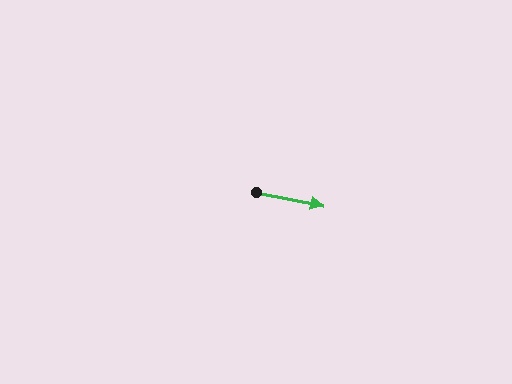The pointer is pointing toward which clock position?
Roughly 3 o'clock.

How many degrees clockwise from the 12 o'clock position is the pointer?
Approximately 102 degrees.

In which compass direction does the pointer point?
East.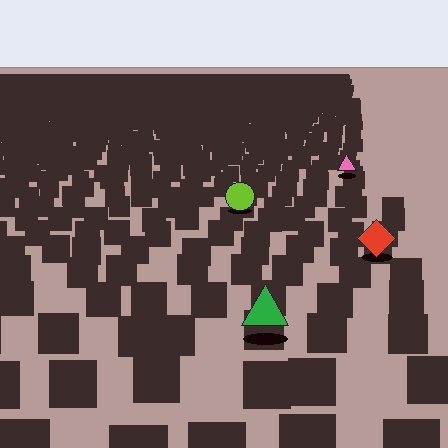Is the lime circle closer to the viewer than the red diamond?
No. The red diamond is closer — you can tell from the texture gradient: the ground texture is coarser near it.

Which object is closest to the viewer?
The green triangle is closest. The texture marks near it are larger and more spread out.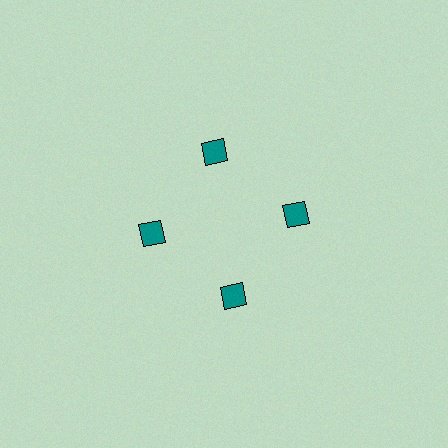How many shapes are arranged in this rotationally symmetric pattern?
There are 4 shapes, arranged in 4 groups of 1.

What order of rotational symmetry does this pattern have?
This pattern has 4-fold rotational symmetry.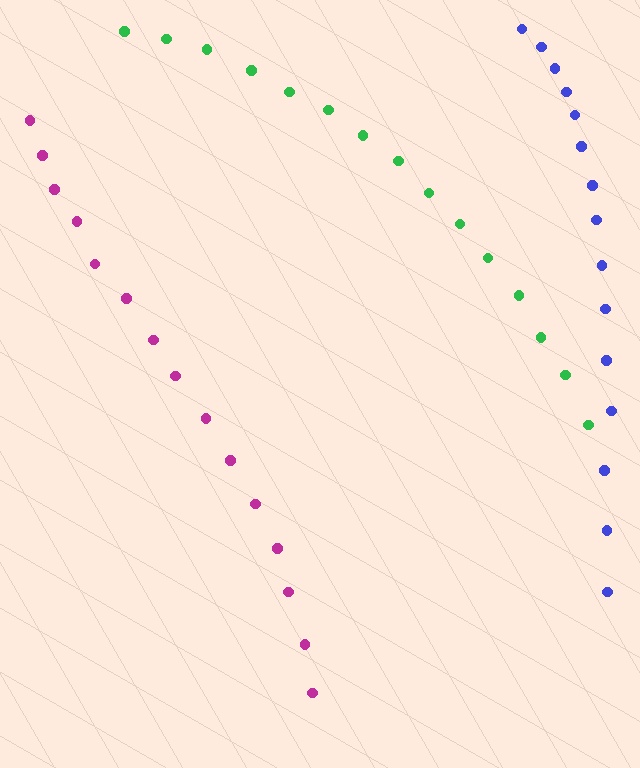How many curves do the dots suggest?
There are 3 distinct paths.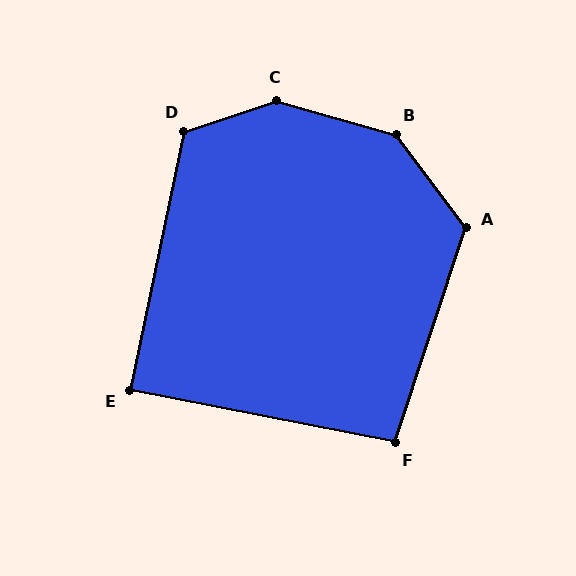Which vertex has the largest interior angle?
C, at approximately 145 degrees.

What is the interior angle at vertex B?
Approximately 143 degrees (obtuse).